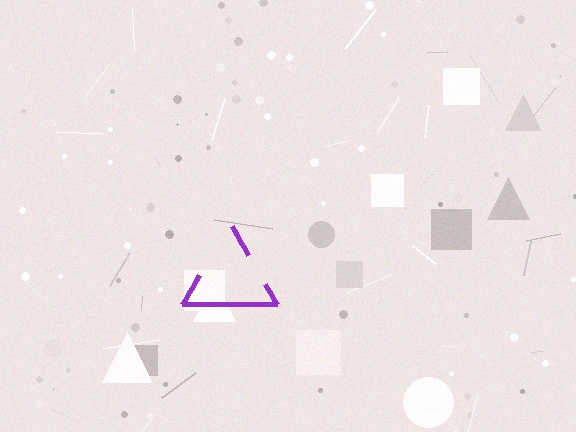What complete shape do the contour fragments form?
The contour fragments form a triangle.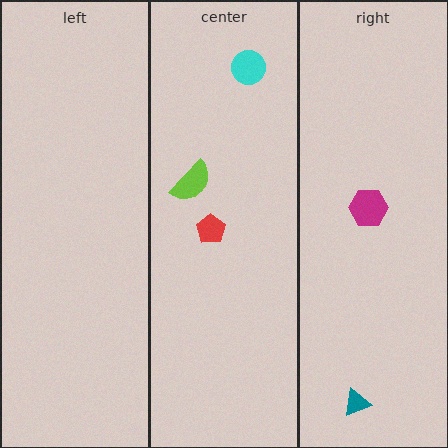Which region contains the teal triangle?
The right region.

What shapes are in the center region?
The lime semicircle, the red pentagon, the cyan circle.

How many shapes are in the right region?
2.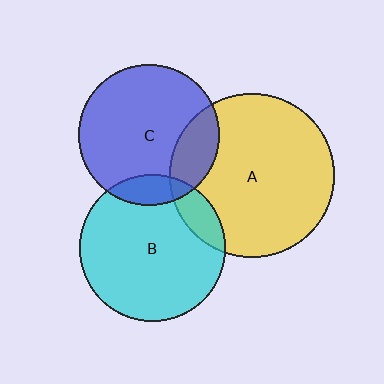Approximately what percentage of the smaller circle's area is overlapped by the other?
Approximately 20%.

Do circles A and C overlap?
Yes.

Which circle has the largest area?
Circle A (yellow).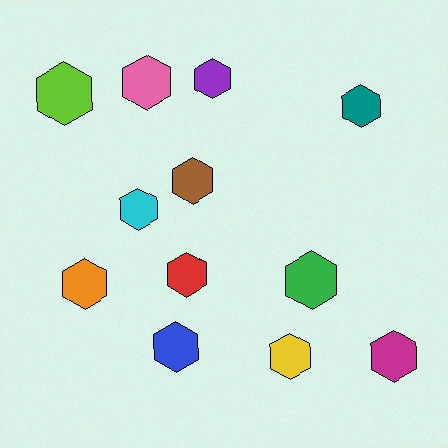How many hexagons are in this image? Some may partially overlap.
There are 12 hexagons.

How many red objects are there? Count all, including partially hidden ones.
There is 1 red object.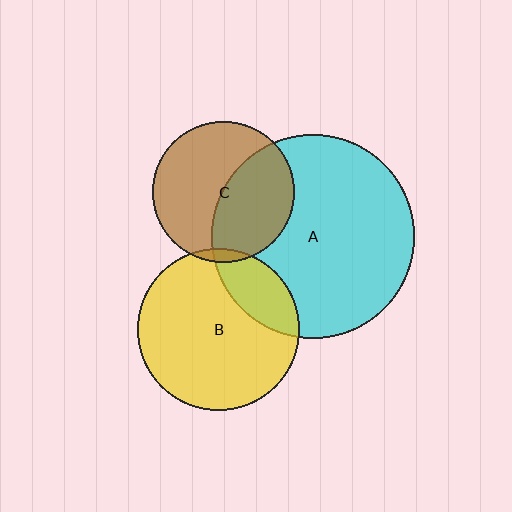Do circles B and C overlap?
Yes.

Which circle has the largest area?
Circle A (cyan).